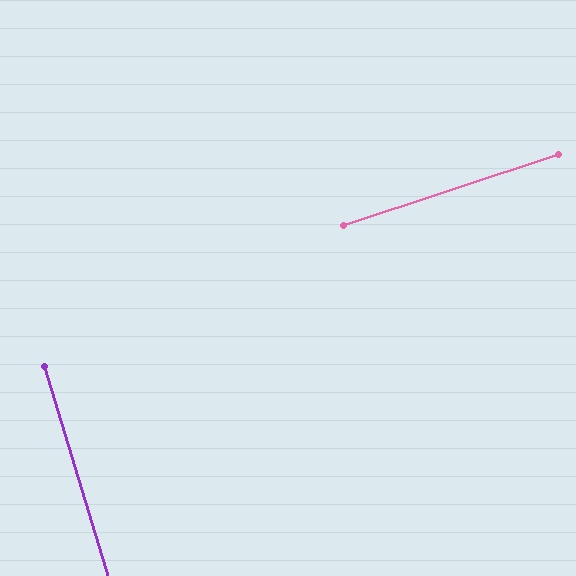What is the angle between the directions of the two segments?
Approximately 89 degrees.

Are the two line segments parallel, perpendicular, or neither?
Perpendicular — they meet at approximately 89°.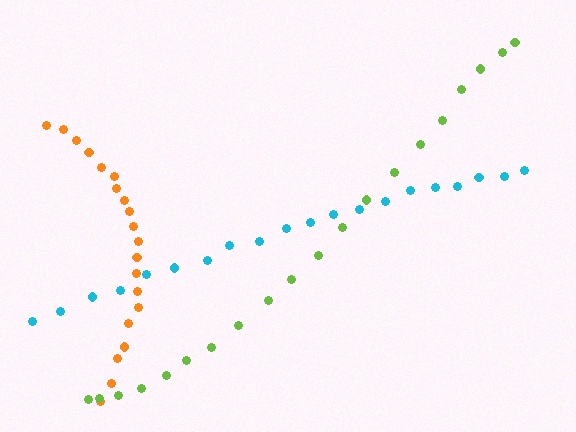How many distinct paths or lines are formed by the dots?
There are 3 distinct paths.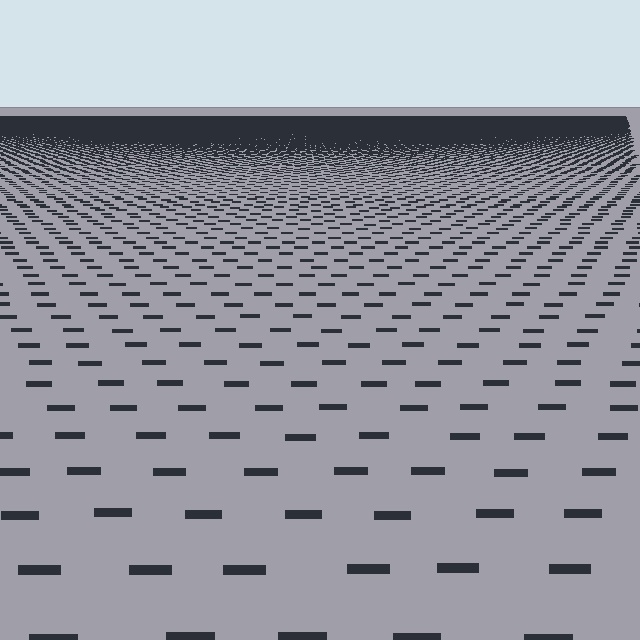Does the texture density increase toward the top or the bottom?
Density increases toward the top.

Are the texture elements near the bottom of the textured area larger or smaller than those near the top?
Larger. Near the bottom, elements are closer to the viewer and appear at a bigger on-screen size.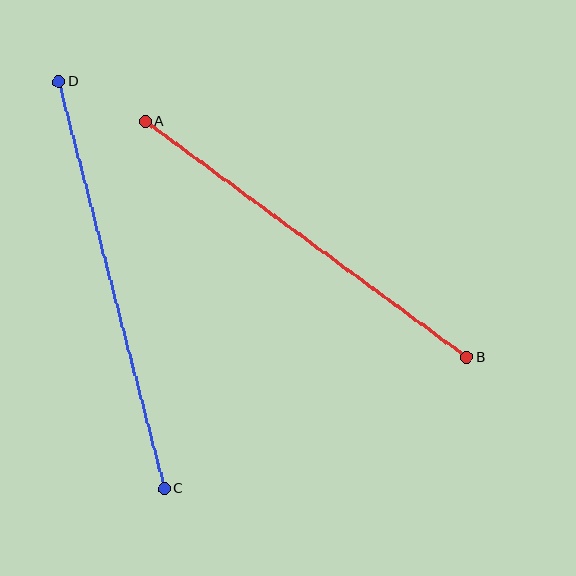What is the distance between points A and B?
The distance is approximately 399 pixels.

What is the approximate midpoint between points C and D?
The midpoint is at approximately (112, 285) pixels.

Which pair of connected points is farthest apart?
Points C and D are farthest apart.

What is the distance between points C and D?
The distance is approximately 420 pixels.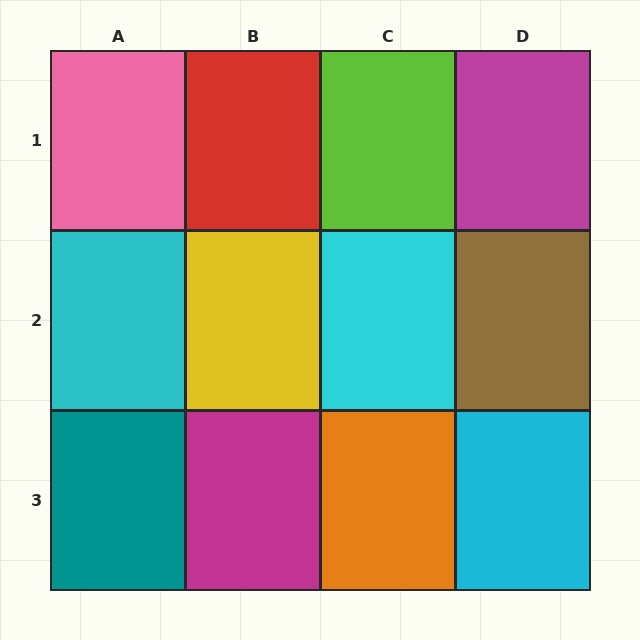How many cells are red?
1 cell is red.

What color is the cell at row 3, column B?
Magenta.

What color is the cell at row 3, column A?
Teal.